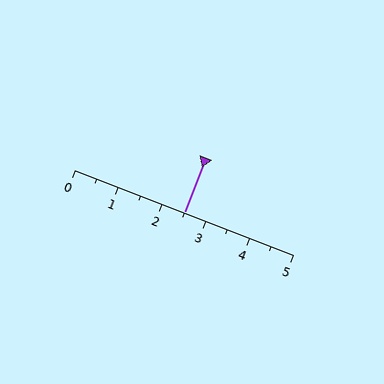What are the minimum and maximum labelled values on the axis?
The axis runs from 0 to 5.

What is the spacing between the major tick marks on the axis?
The major ticks are spaced 1 apart.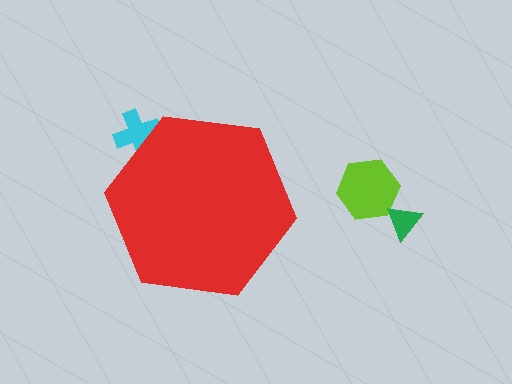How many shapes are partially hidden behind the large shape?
1 shape is partially hidden.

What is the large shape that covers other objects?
A red hexagon.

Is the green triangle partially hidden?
No, the green triangle is fully visible.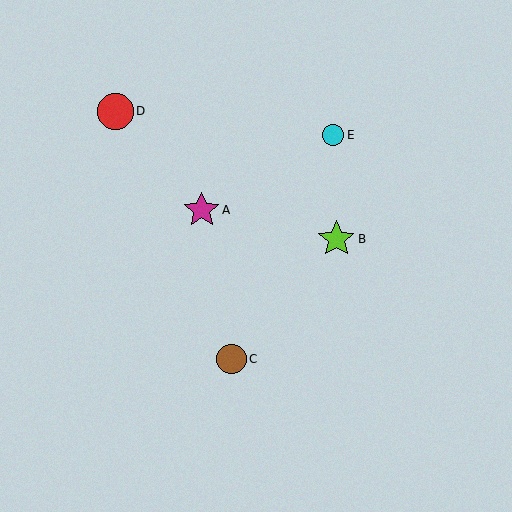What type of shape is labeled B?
Shape B is a lime star.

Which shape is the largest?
The lime star (labeled B) is the largest.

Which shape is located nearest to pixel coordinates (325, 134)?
The cyan circle (labeled E) at (333, 135) is nearest to that location.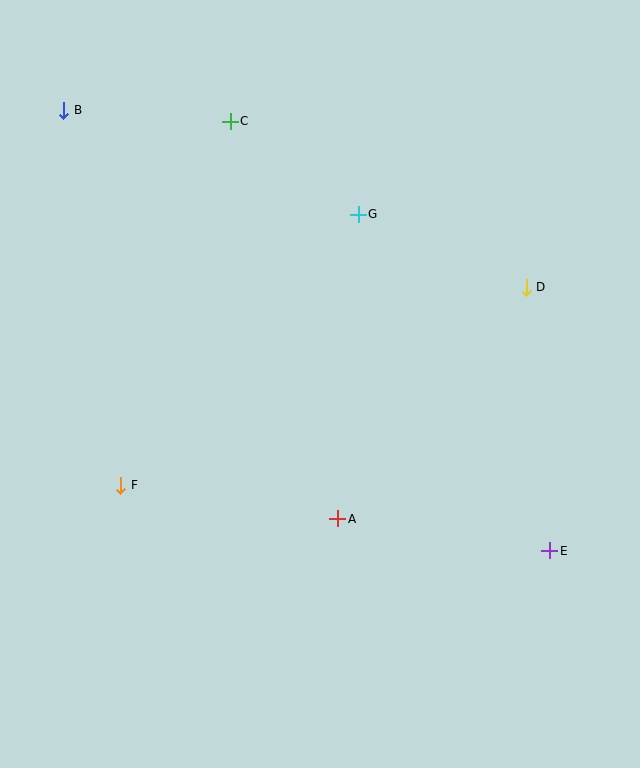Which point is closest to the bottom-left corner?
Point F is closest to the bottom-left corner.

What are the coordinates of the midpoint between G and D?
The midpoint between G and D is at (442, 251).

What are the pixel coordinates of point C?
Point C is at (230, 121).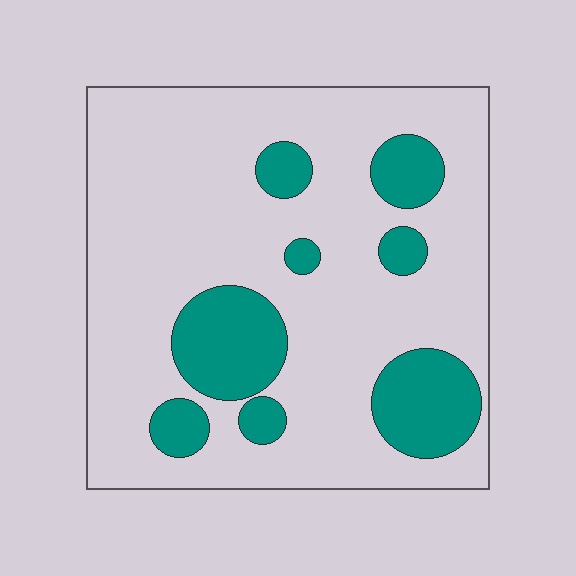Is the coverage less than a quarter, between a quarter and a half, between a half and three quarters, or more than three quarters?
Less than a quarter.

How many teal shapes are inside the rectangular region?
8.